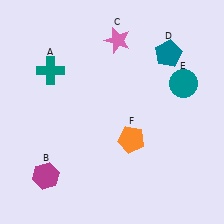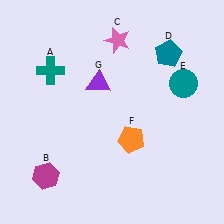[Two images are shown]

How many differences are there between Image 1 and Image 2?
There is 1 difference between the two images.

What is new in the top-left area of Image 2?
A purple triangle (G) was added in the top-left area of Image 2.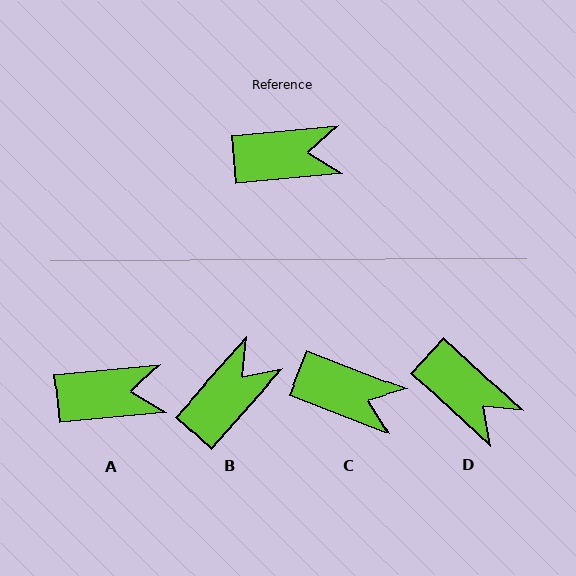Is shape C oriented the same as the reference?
No, it is off by about 27 degrees.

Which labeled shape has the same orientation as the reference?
A.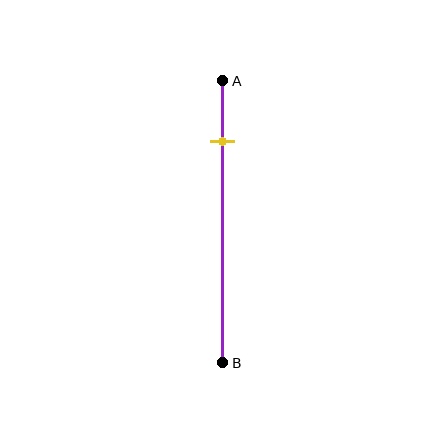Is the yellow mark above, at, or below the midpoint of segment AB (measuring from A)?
The yellow mark is above the midpoint of segment AB.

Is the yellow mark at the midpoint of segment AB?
No, the mark is at about 20% from A, not at the 50% midpoint.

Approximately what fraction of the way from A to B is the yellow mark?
The yellow mark is approximately 20% of the way from A to B.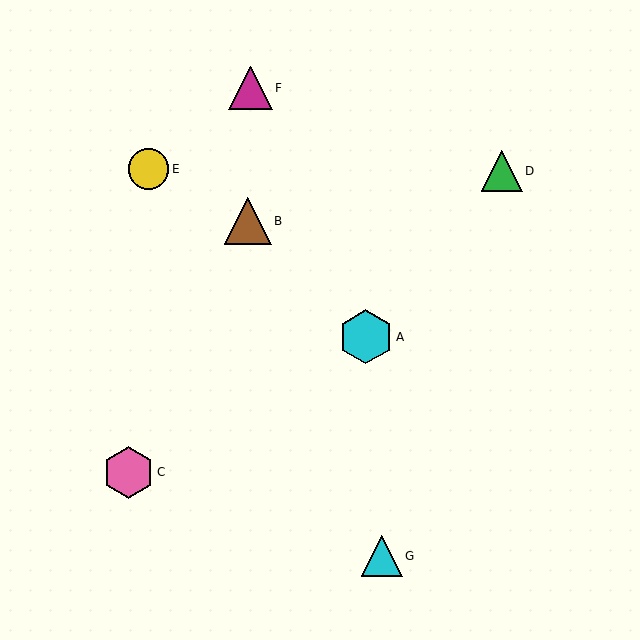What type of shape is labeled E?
Shape E is a yellow circle.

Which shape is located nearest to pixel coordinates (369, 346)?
The cyan hexagon (labeled A) at (366, 337) is nearest to that location.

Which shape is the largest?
The cyan hexagon (labeled A) is the largest.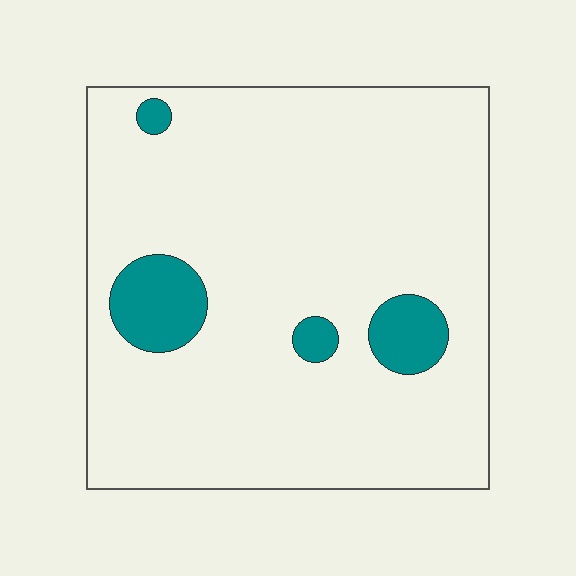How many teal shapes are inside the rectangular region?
4.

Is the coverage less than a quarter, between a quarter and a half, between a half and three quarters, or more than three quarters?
Less than a quarter.